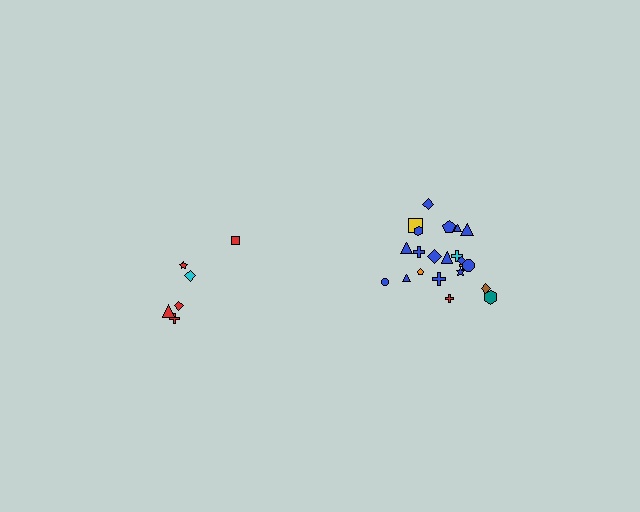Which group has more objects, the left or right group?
The right group.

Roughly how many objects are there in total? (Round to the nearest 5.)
Roughly 30 objects in total.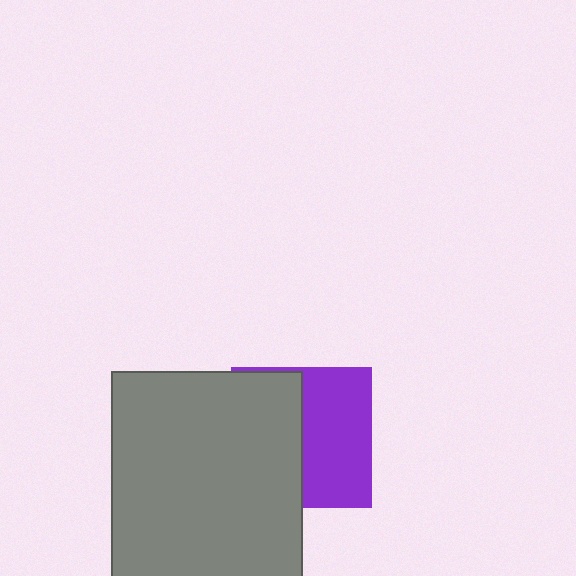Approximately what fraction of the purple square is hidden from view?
Roughly 50% of the purple square is hidden behind the gray rectangle.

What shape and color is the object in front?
The object in front is a gray rectangle.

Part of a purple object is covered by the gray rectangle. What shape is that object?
It is a square.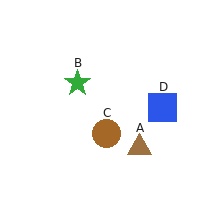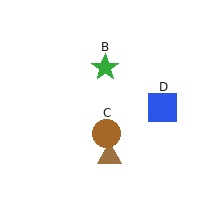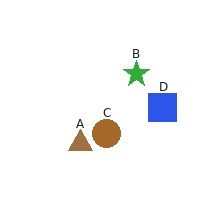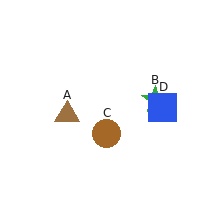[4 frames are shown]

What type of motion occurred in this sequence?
The brown triangle (object A), green star (object B) rotated clockwise around the center of the scene.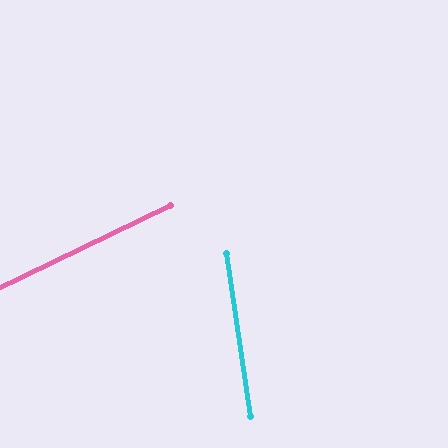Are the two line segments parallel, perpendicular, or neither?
Neither parallel nor perpendicular — they differ by about 72°.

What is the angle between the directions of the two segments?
Approximately 72 degrees.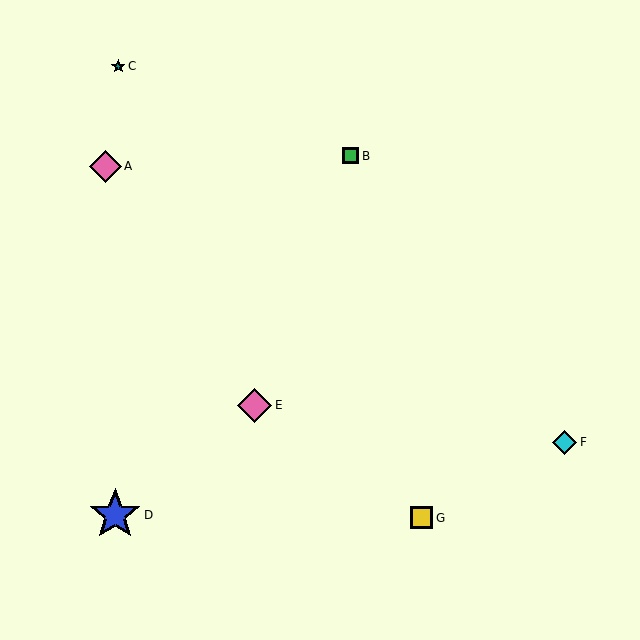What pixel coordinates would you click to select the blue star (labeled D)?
Click at (115, 515) to select the blue star D.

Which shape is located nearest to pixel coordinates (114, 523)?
The blue star (labeled D) at (115, 515) is nearest to that location.